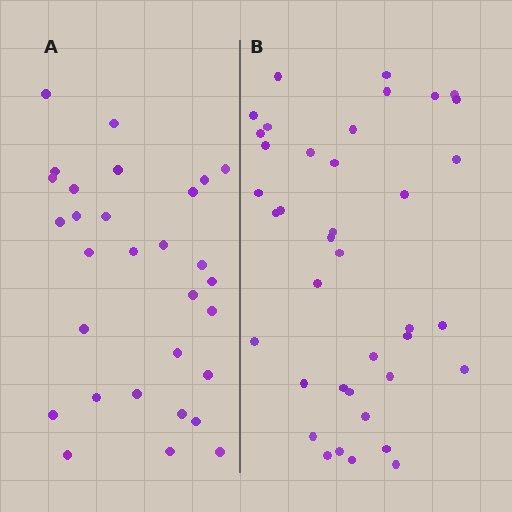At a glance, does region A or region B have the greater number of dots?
Region B (the right region) has more dots.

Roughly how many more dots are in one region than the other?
Region B has roughly 8 or so more dots than region A.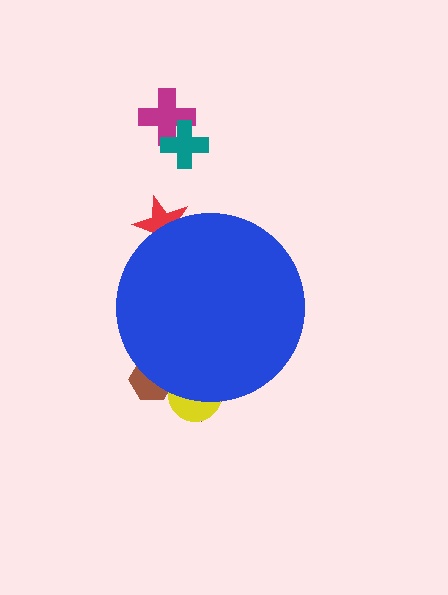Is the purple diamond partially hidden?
Yes, the purple diamond is partially hidden behind the blue circle.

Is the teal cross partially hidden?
No, the teal cross is fully visible.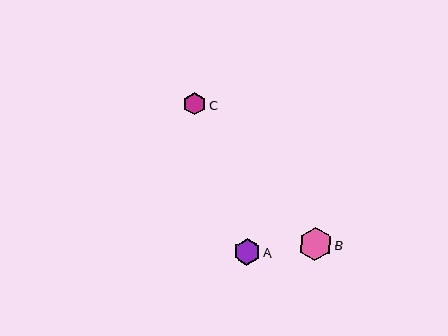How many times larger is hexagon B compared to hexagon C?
Hexagon B is approximately 1.5 times the size of hexagon C.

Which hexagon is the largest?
Hexagon B is the largest with a size of approximately 33 pixels.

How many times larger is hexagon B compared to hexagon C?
Hexagon B is approximately 1.5 times the size of hexagon C.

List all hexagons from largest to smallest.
From largest to smallest: B, A, C.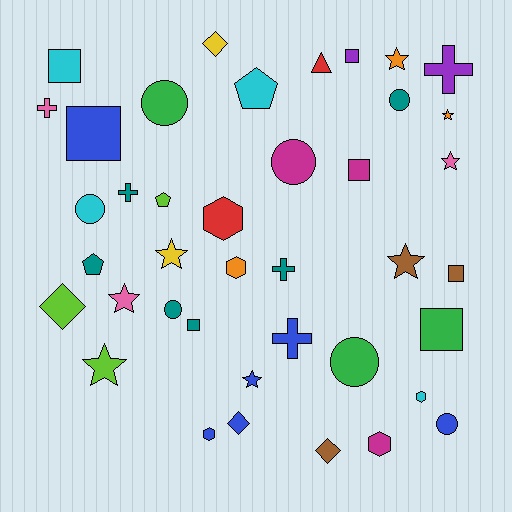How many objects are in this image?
There are 40 objects.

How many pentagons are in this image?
There are 3 pentagons.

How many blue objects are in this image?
There are 6 blue objects.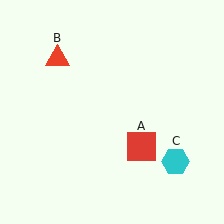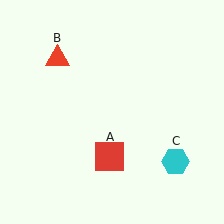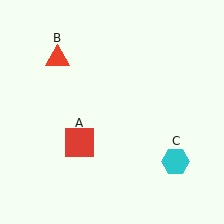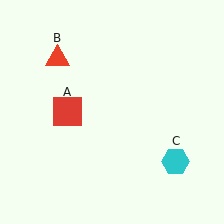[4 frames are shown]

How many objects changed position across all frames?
1 object changed position: red square (object A).